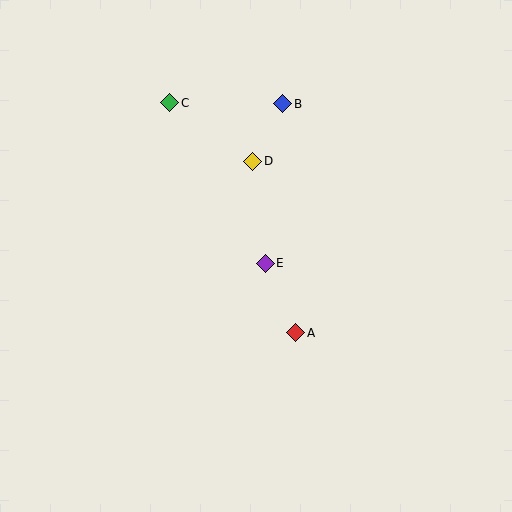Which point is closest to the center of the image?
Point E at (265, 263) is closest to the center.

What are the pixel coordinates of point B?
Point B is at (283, 104).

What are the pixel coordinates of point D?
Point D is at (253, 161).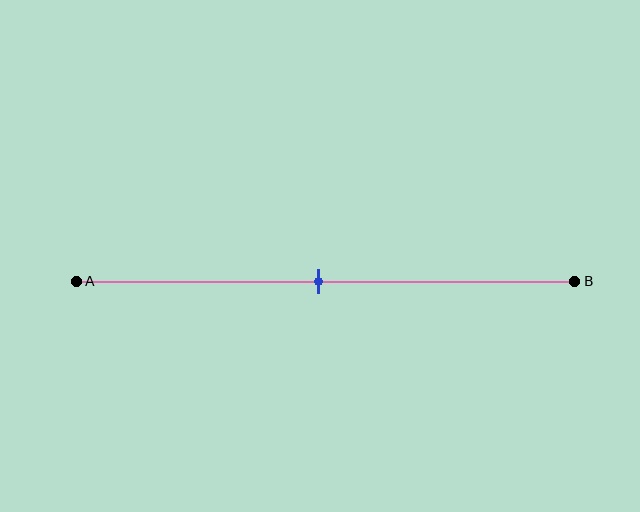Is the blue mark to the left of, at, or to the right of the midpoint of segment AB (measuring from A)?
The blue mark is approximately at the midpoint of segment AB.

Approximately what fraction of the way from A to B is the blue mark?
The blue mark is approximately 50% of the way from A to B.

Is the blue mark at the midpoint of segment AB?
Yes, the mark is approximately at the midpoint.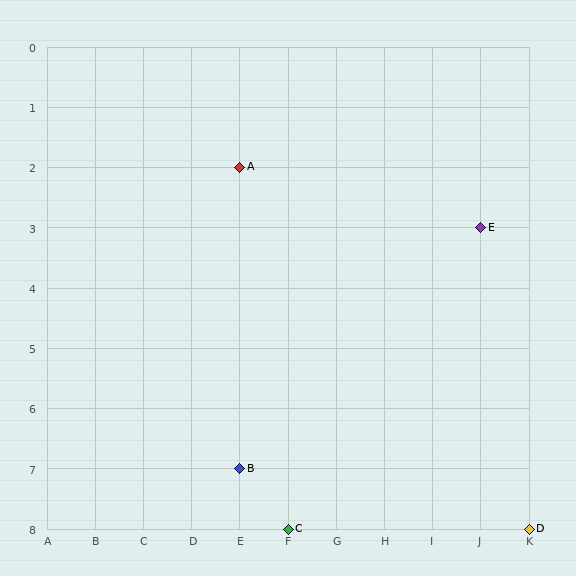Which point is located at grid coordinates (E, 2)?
Point A is at (E, 2).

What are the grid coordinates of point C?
Point C is at grid coordinates (F, 8).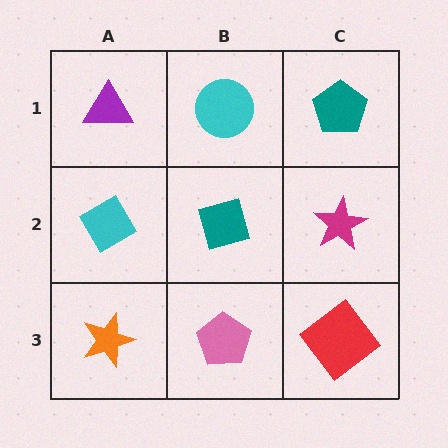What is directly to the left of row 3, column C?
A pink pentagon.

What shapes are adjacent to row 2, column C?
A teal pentagon (row 1, column C), a red diamond (row 3, column C), a teal diamond (row 2, column B).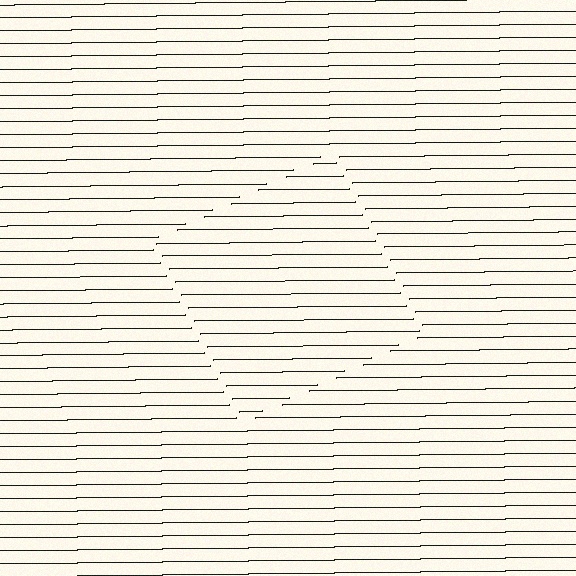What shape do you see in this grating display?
An illusory square. The interior of the shape contains the same grating, shifted by half a period — the contour is defined by the phase discontinuity where line-ends from the inner and outer gratings abut.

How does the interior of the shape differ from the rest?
The interior of the shape contains the same grating, shifted by half a period — the contour is defined by the phase discontinuity where line-ends from the inner and outer gratings abut.